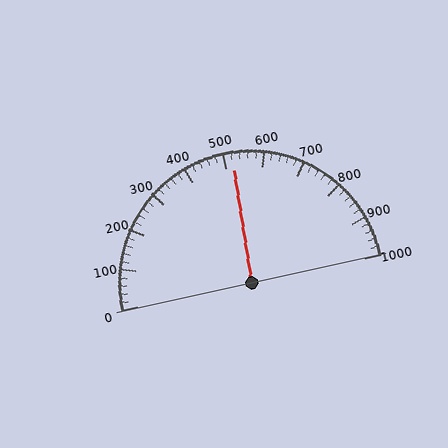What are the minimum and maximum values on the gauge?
The gauge ranges from 0 to 1000.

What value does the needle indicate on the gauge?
The needle indicates approximately 520.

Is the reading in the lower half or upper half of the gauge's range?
The reading is in the upper half of the range (0 to 1000).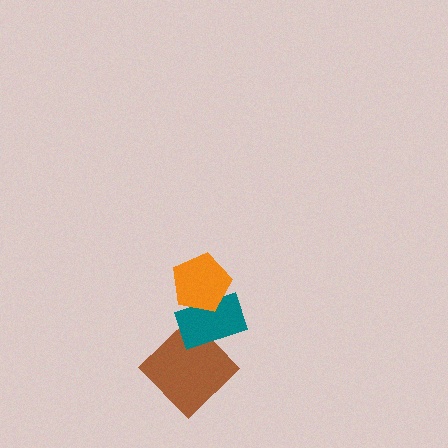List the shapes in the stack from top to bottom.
From top to bottom: the orange pentagon, the teal rectangle, the brown diamond.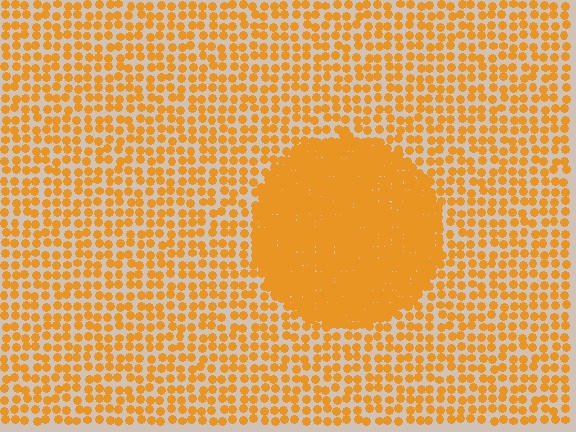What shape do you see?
I see a circle.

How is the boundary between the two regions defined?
The boundary is defined by a change in element density (approximately 2.7x ratio). All elements are the same color, size, and shape.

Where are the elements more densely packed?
The elements are more densely packed inside the circle boundary.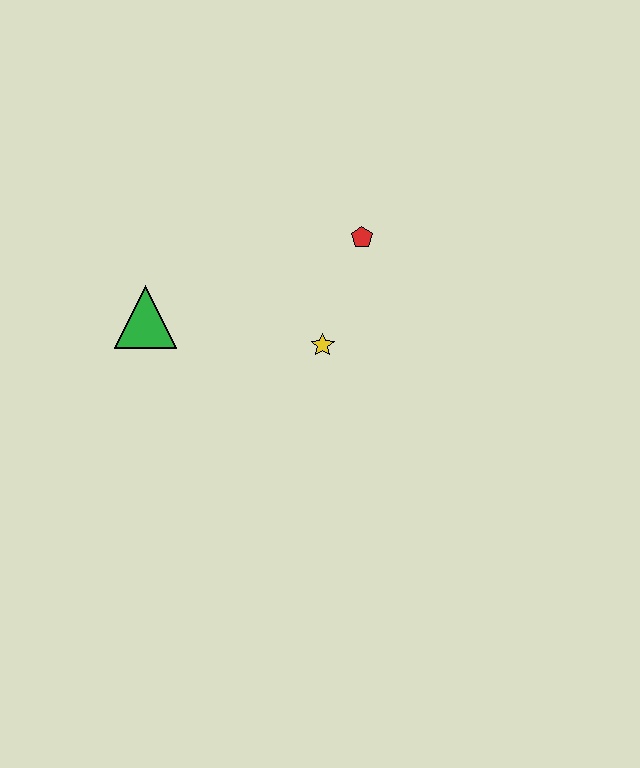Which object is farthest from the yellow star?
The green triangle is farthest from the yellow star.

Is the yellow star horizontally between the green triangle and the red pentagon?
Yes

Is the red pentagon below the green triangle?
No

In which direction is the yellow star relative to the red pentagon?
The yellow star is below the red pentagon.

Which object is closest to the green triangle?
The yellow star is closest to the green triangle.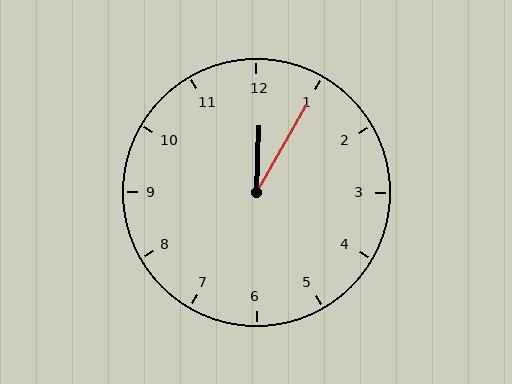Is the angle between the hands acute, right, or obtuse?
It is acute.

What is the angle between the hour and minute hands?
Approximately 28 degrees.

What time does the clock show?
12:05.